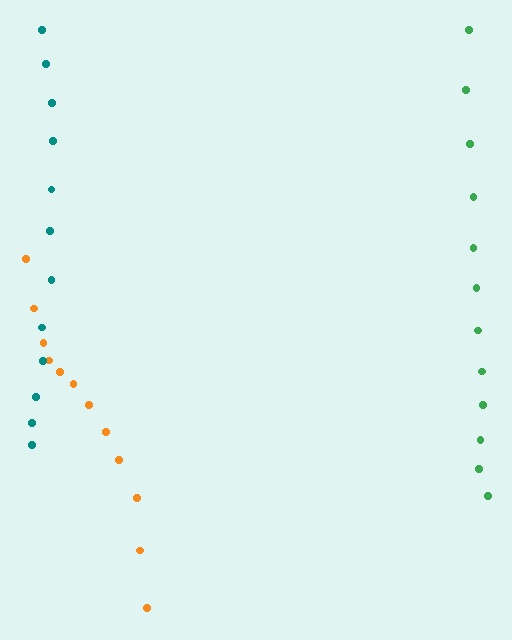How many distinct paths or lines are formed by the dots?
There are 3 distinct paths.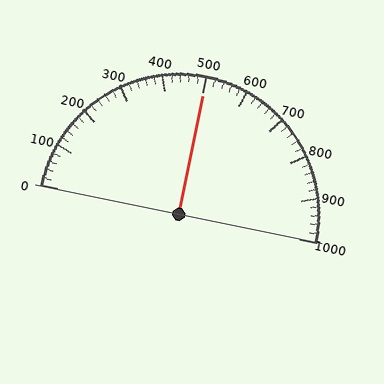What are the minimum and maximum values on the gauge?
The gauge ranges from 0 to 1000.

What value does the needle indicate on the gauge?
The needle indicates approximately 500.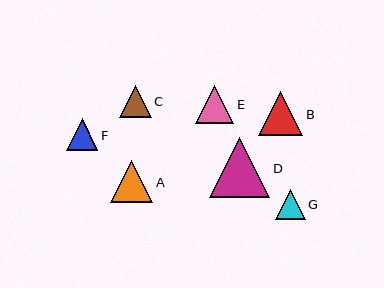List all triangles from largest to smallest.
From largest to smallest: D, B, A, E, C, F, G.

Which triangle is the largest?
Triangle D is the largest with a size of approximately 61 pixels.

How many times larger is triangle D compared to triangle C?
Triangle D is approximately 1.9 times the size of triangle C.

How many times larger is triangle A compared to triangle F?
Triangle A is approximately 1.3 times the size of triangle F.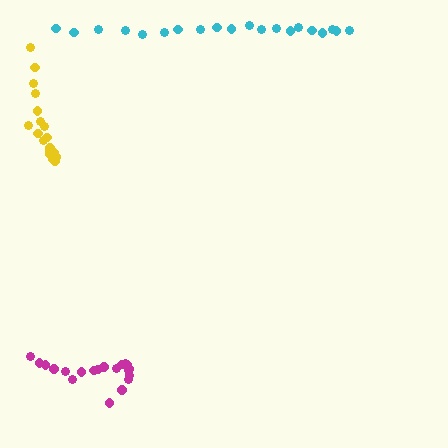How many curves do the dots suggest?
There are 3 distinct paths.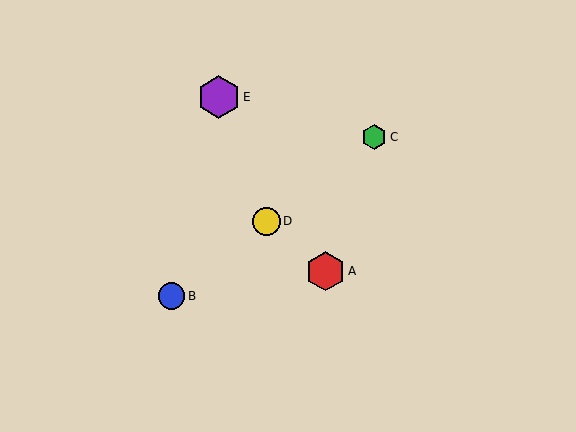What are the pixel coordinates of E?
Object E is at (219, 97).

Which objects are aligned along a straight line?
Objects B, C, D are aligned along a straight line.